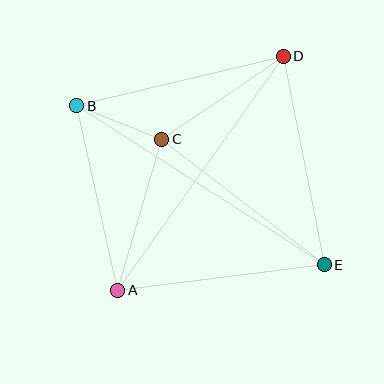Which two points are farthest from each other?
Points B and E are farthest from each other.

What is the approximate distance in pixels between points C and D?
The distance between C and D is approximately 147 pixels.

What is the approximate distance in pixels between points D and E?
The distance between D and E is approximately 212 pixels.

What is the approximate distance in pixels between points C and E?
The distance between C and E is approximately 205 pixels.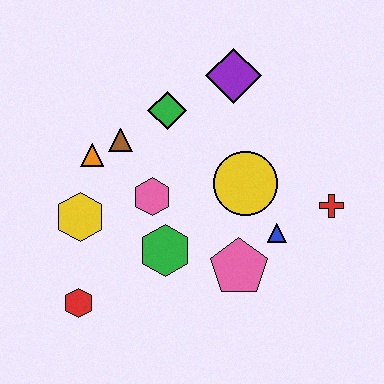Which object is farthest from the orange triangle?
The red cross is farthest from the orange triangle.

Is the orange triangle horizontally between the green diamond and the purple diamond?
No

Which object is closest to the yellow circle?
The blue triangle is closest to the yellow circle.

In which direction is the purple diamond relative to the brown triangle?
The purple diamond is to the right of the brown triangle.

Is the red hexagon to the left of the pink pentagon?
Yes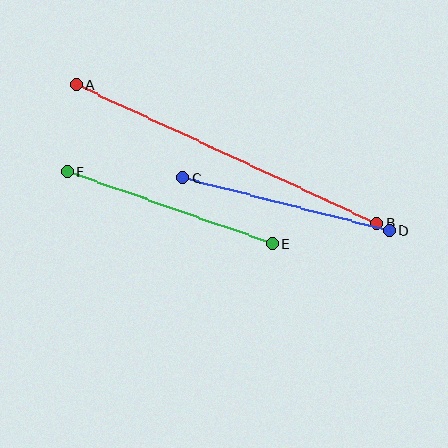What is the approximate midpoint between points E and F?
The midpoint is at approximately (170, 208) pixels.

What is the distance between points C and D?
The distance is approximately 213 pixels.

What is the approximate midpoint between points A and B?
The midpoint is at approximately (226, 154) pixels.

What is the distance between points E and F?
The distance is approximately 217 pixels.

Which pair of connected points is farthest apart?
Points A and B are farthest apart.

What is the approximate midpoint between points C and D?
The midpoint is at approximately (286, 204) pixels.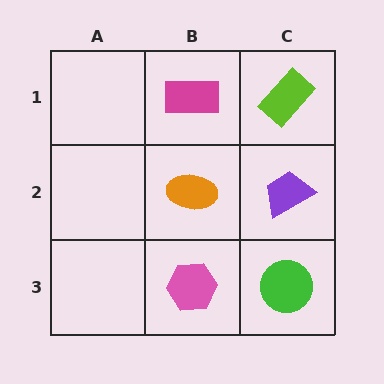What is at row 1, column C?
A lime rectangle.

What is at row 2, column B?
An orange ellipse.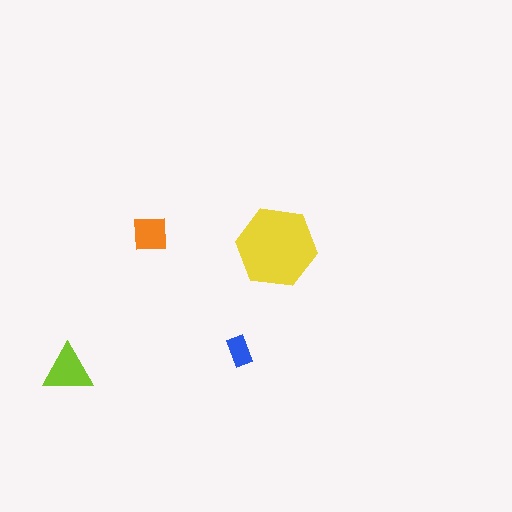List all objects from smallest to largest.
The blue rectangle, the orange square, the lime triangle, the yellow hexagon.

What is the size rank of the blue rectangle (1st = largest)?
4th.